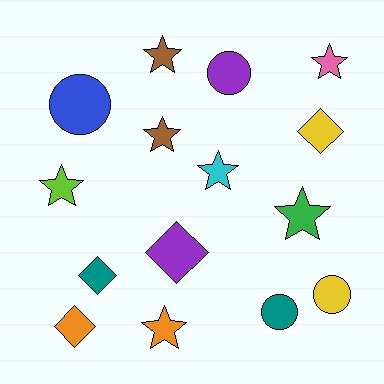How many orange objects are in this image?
There are 2 orange objects.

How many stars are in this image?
There are 7 stars.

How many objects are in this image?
There are 15 objects.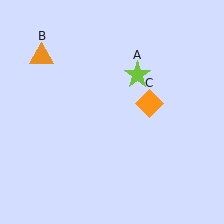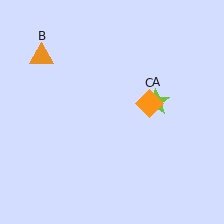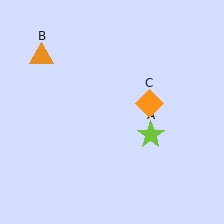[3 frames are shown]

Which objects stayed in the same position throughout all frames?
Orange triangle (object B) and orange diamond (object C) remained stationary.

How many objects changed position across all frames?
1 object changed position: lime star (object A).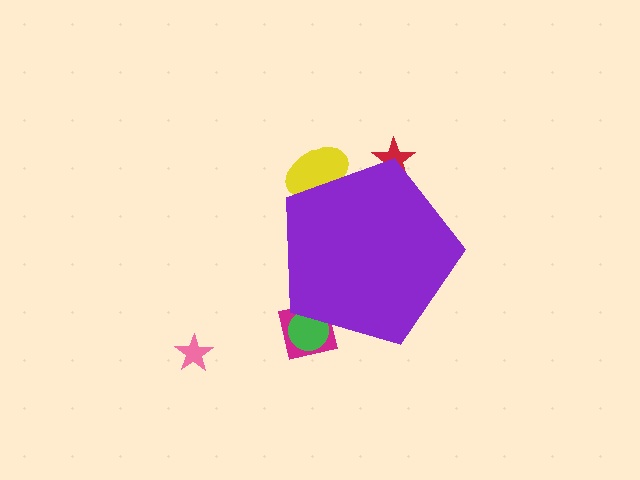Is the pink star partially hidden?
No, the pink star is fully visible.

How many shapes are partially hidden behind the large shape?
4 shapes are partially hidden.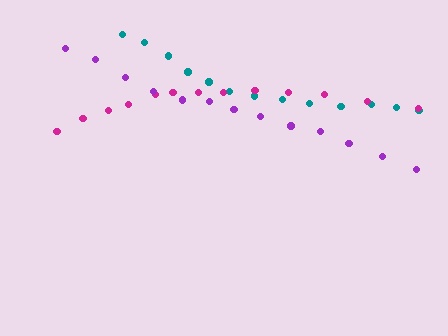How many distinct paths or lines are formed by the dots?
There are 3 distinct paths.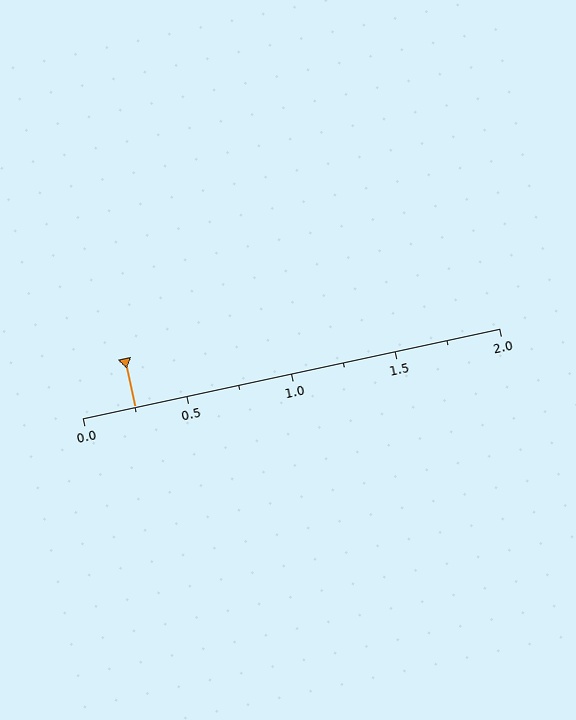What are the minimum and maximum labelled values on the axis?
The axis runs from 0.0 to 2.0.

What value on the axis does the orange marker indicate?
The marker indicates approximately 0.25.